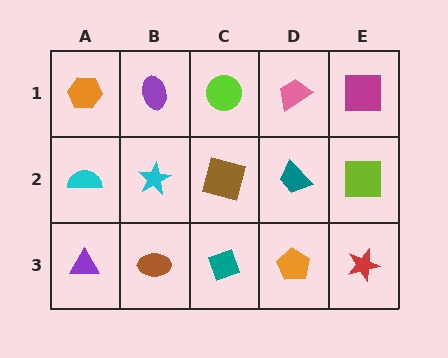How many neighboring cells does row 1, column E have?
2.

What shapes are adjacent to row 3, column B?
A cyan star (row 2, column B), a purple triangle (row 3, column A), a teal diamond (row 3, column C).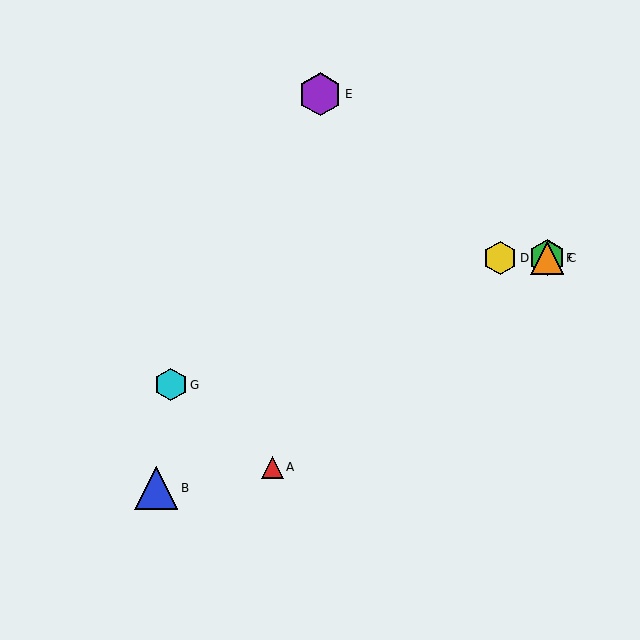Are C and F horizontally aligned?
Yes, both are at y≈258.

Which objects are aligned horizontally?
Objects C, D, F are aligned horizontally.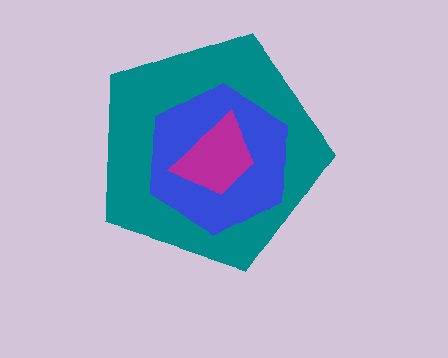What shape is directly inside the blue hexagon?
The magenta trapezoid.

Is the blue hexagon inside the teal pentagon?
Yes.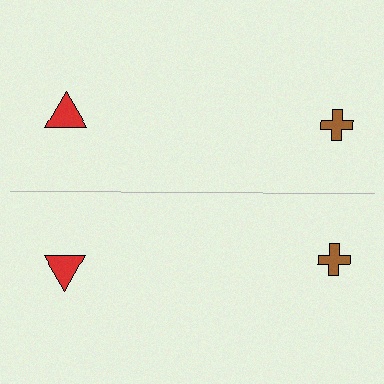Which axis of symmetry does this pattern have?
The pattern has a horizontal axis of symmetry running through the center of the image.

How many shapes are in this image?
There are 4 shapes in this image.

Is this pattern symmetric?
Yes, this pattern has bilateral (reflection) symmetry.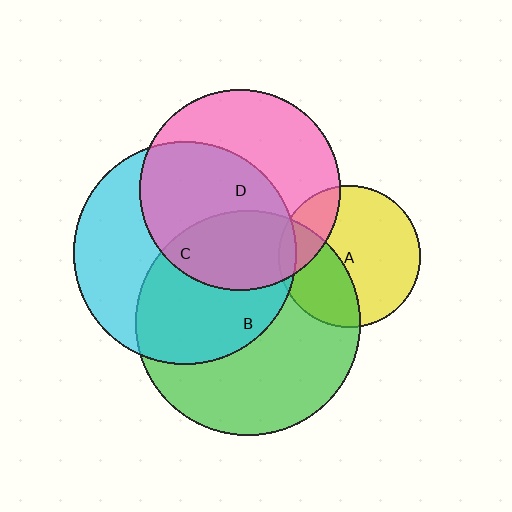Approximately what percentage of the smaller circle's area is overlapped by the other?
Approximately 5%.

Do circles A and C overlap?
Yes.